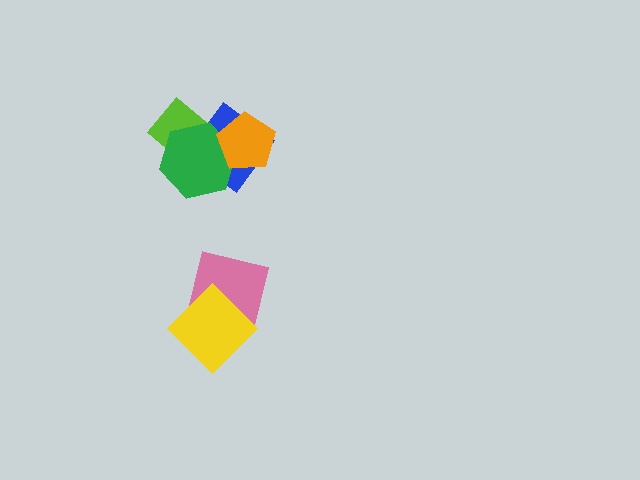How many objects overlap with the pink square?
1 object overlaps with the pink square.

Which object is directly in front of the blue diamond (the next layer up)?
The lime rectangle is directly in front of the blue diamond.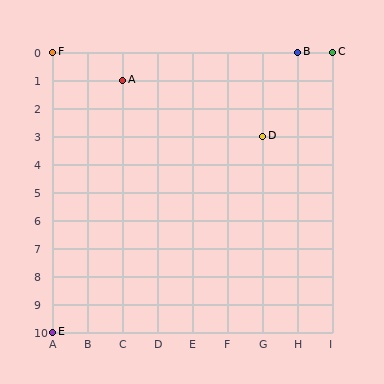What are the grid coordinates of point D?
Point D is at grid coordinates (G, 3).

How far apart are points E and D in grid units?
Points E and D are 6 columns and 7 rows apart (about 9.2 grid units diagonally).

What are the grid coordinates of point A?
Point A is at grid coordinates (C, 1).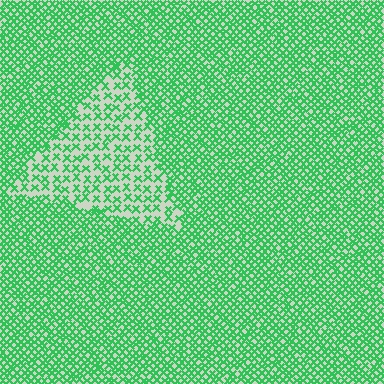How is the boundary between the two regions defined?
The boundary is defined by a change in element density (approximately 2.1x ratio). All elements are the same color, size, and shape.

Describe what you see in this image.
The image contains small green elements arranged at two different densities. A triangle-shaped region is visible where the elements are less densely packed than the surrounding area.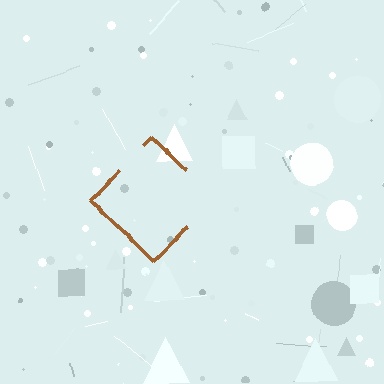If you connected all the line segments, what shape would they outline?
They would outline a diamond.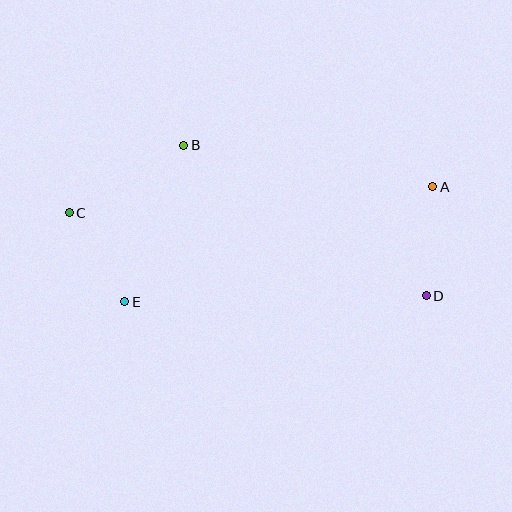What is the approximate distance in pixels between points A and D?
The distance between A and D is approximately 109 pixels.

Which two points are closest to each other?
Points C and E are closest to each other.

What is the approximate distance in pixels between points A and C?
The distance between A and C is approximately 365 pixels.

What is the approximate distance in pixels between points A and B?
The distance between A and B is approximately 253 pixels.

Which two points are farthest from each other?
Points C and D are farthest from each other.